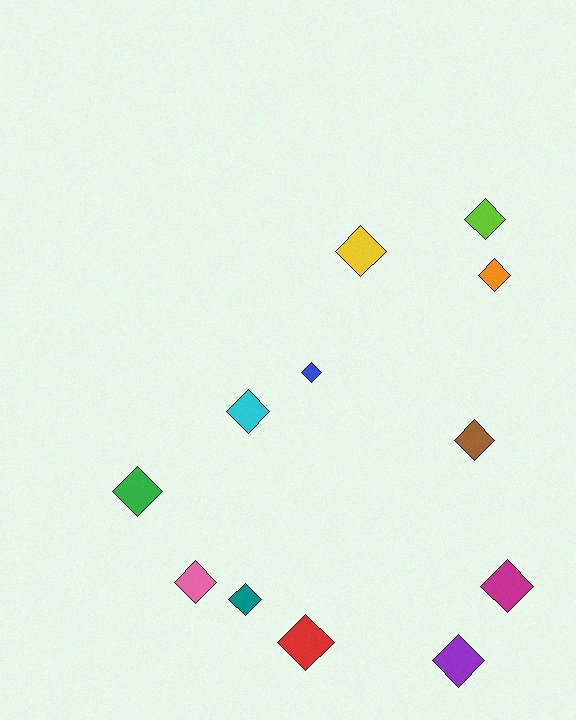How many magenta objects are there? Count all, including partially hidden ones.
There is 1 magenta object.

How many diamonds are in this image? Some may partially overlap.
There are 12 diamonds.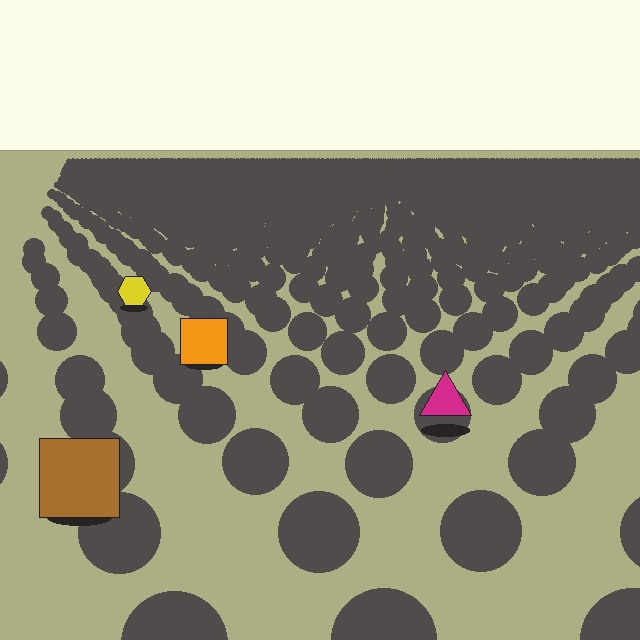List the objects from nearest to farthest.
From nearest to farthest: the brown square, the magenta triangle, the orange square, the yellow hexagon.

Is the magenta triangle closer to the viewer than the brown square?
No. The brown square is closer — you can tell from the texture gradient: the ground texture is coarser near it.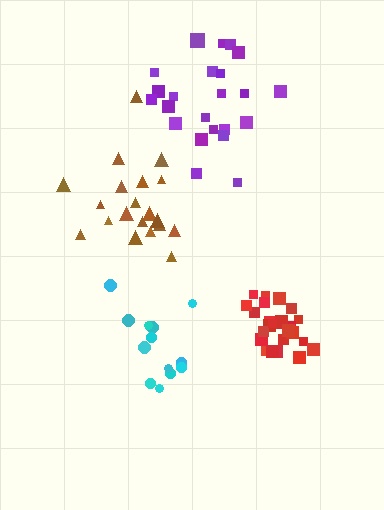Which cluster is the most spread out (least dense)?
Cyan.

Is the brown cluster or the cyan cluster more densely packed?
Brown.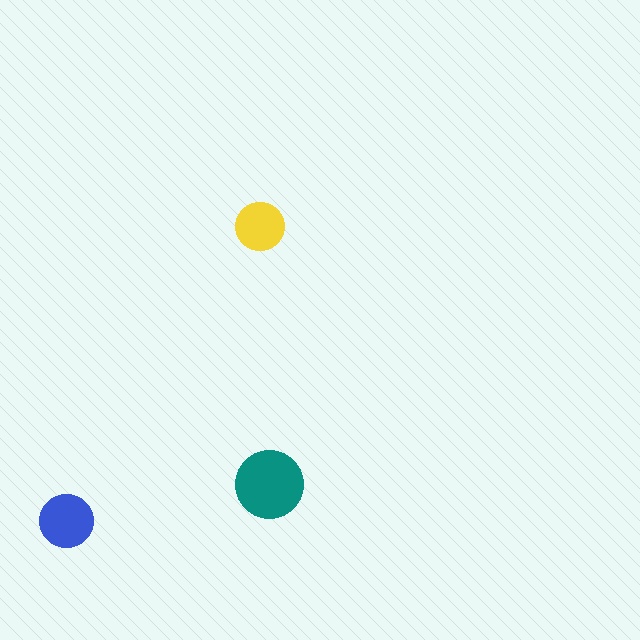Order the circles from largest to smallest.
the teal one, the blue one, the yellow one.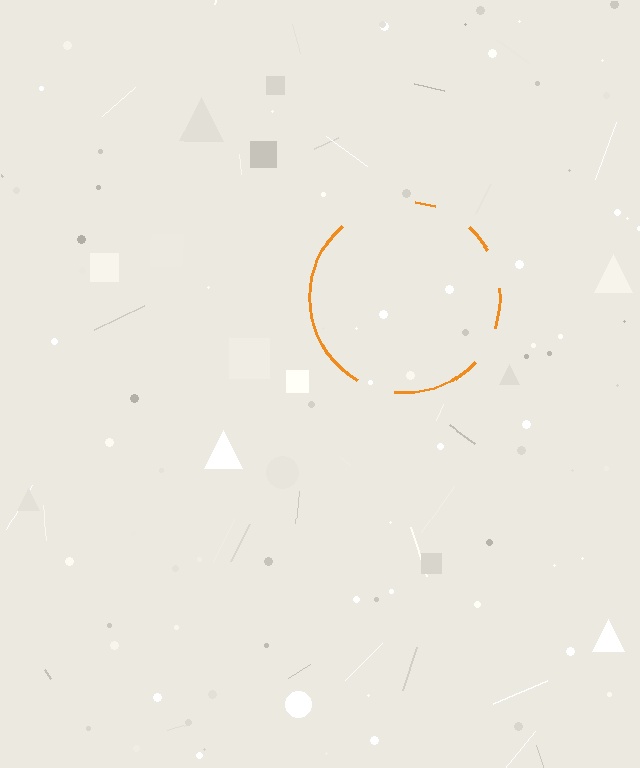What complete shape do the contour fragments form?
The contour fragments form a circle.